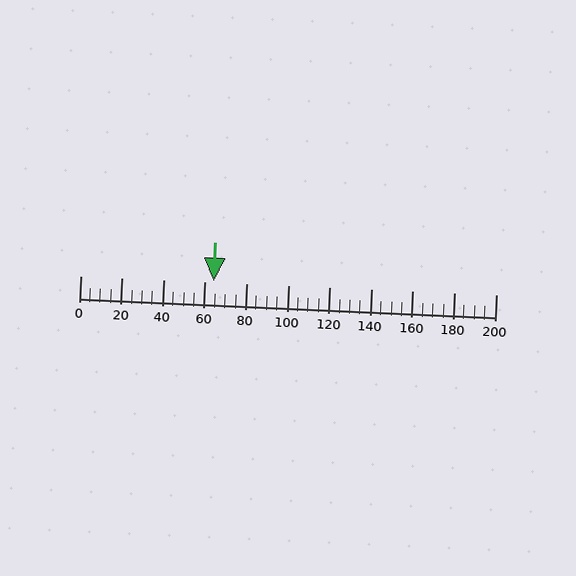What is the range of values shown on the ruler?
The ruler shows values from 0 to 200.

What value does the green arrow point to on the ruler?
The green arrow points to approximately 64.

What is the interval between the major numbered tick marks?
The major tick marks are spaced 20 units apart.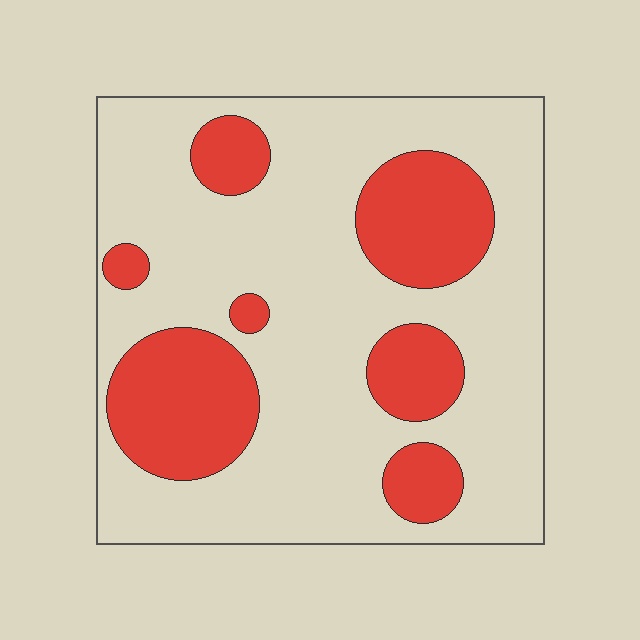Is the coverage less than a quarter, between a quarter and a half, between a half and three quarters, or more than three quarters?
Between a quarter and a half.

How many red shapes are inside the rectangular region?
7.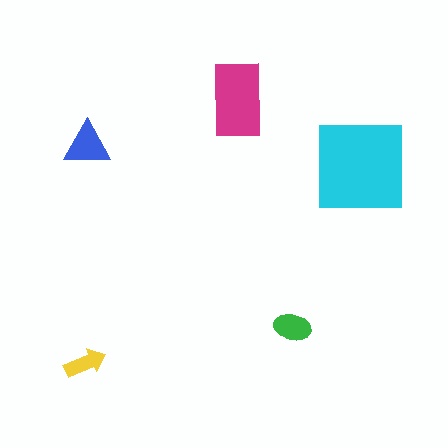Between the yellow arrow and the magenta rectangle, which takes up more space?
The magenta rectangle.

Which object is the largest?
The cyan square.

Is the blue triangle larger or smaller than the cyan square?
Smaller.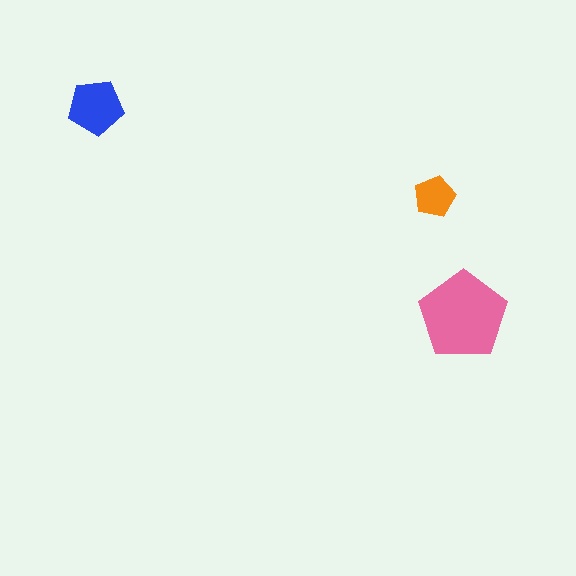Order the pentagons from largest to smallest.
the pink one, the blue one, the orange one.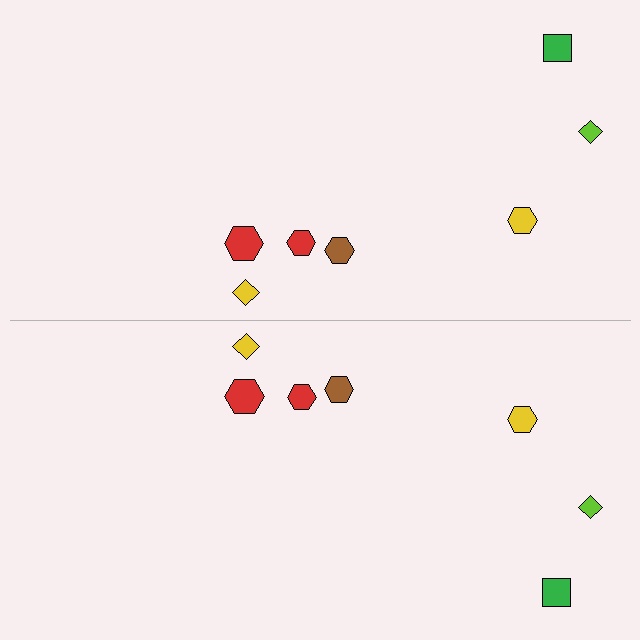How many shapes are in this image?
There are 14 shapes in this image.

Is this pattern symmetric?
Yes, this pattern has bilateral (reflection) symmetry.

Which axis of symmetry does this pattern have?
The pattern has a horizontal axis of symmetry running through the center of the image.